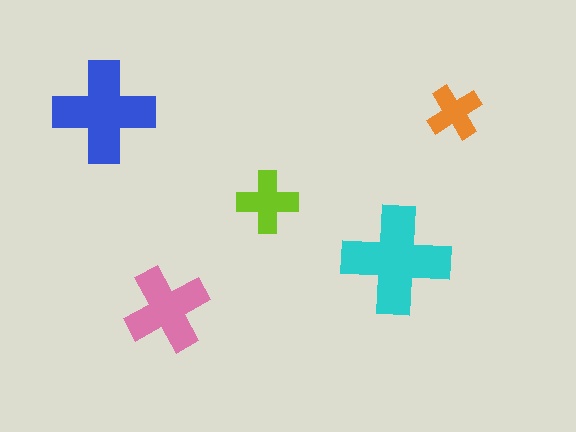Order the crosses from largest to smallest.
the cyan one, the blue one, the pink one, the lime one, the orange one.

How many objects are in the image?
There are 5 objects in the image.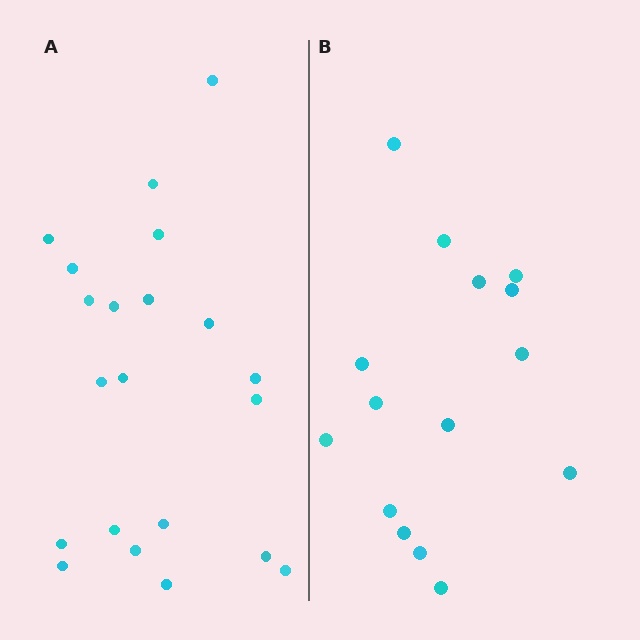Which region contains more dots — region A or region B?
Region A (the left region) has more dots.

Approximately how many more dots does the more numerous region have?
Region A has about 6 more dots than region B.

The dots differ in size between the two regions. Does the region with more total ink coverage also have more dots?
No. Region B has more total ink coverage because its dots are larger, but region A actually contains more individual dots. Total area can be misleading — the number of items is what matters here.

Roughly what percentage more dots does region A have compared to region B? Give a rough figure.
About 40% more.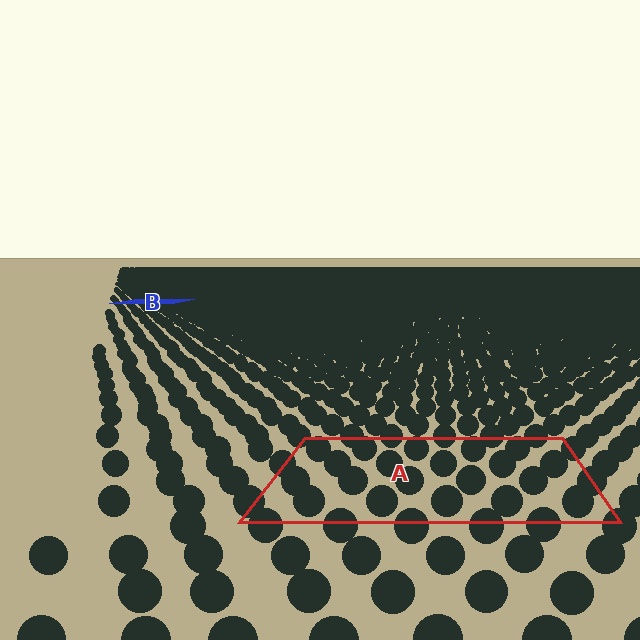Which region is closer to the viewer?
Region A is closer. The texture elements there are larger and more spread out.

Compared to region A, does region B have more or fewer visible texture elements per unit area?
Region B has more texture elements per unit area — they are packed more densely because it is farther away.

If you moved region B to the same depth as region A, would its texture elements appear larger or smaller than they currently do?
They would appear larger. At a closer depth, the same texture elements are projected at a bigger on-screen size.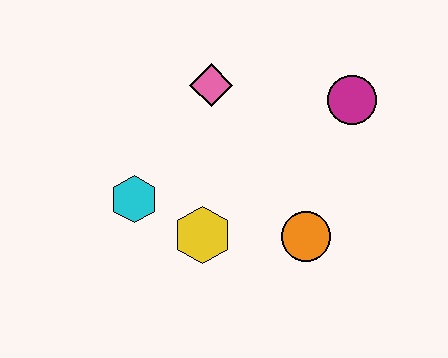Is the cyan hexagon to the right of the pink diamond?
No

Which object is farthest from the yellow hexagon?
The magenta circle is farthest from the yellow hexagon.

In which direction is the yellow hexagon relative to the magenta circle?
The yellow hexagon is to the left of the magenta circle.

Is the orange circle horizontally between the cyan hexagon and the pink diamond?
No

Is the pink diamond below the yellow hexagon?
No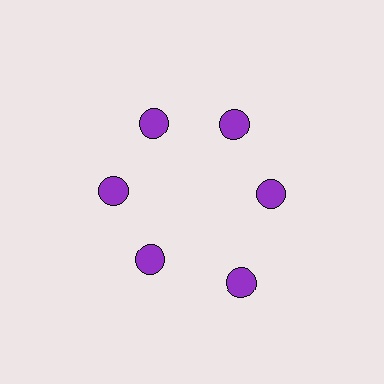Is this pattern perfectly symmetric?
No. The 6 purple circles are arranged in a ring, but one element near the 5 o'clock position is pushed outward from the center, breaking the 6-fold rotational symmetry.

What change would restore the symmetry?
The symmetry would be restored by moving it inward, back onto the ring so that all 6 circles sit at equal angles and equal distance from the center.